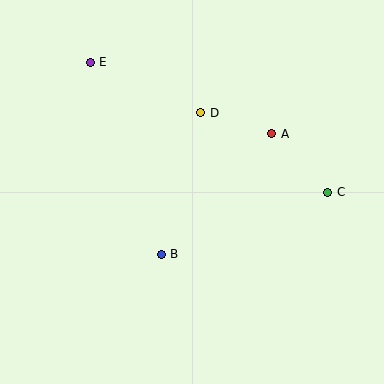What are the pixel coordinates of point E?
Point E is at (90, 62).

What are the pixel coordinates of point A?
Point A is at (272, 134).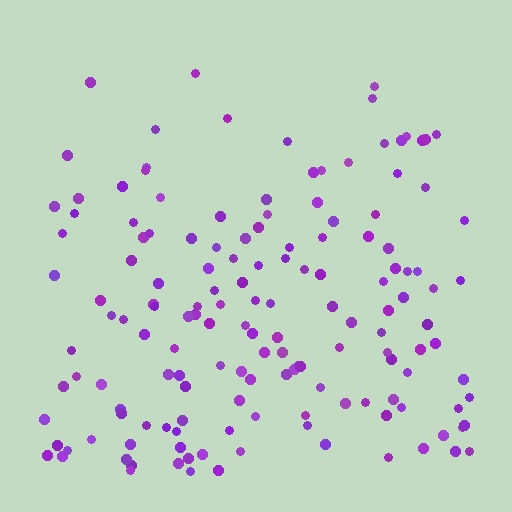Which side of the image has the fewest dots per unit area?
The top.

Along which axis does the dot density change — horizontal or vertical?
Vertical.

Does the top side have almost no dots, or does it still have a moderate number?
Still a moderate number, just noticeably fewer than the bottom.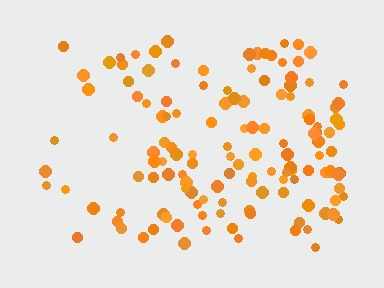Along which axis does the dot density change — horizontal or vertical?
Horizontal.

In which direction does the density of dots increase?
From left to right, with the right side densest.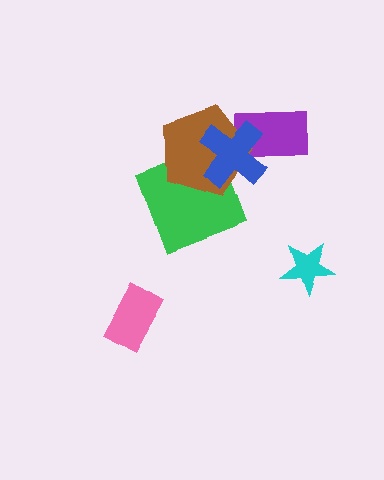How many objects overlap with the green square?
2 objects overlap with the green square.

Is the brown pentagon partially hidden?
Yes, it is partially covered by another shape.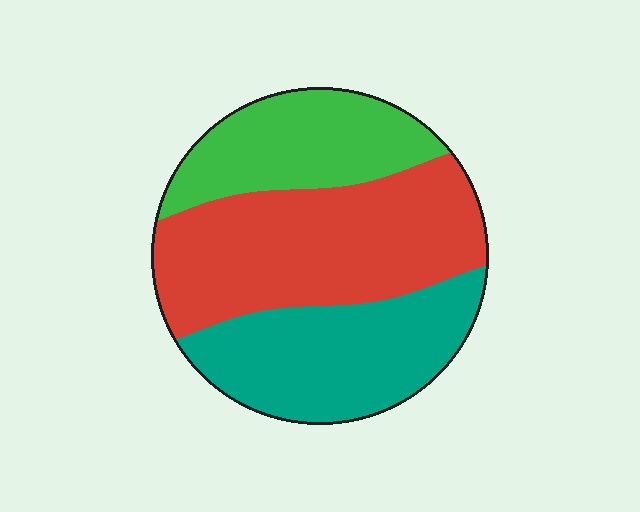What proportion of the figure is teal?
Teal covers roughly 30% of the figure.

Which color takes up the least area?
Green, at roughly 25%.